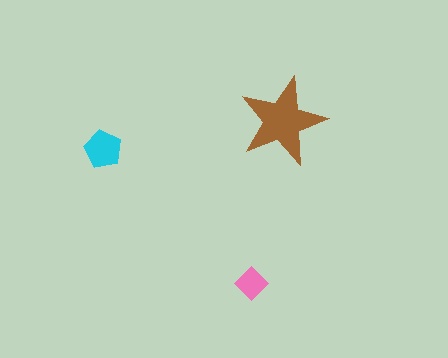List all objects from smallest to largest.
The pink diamond, the cyan pentagon, the brown star.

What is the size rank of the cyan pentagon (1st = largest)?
2nd.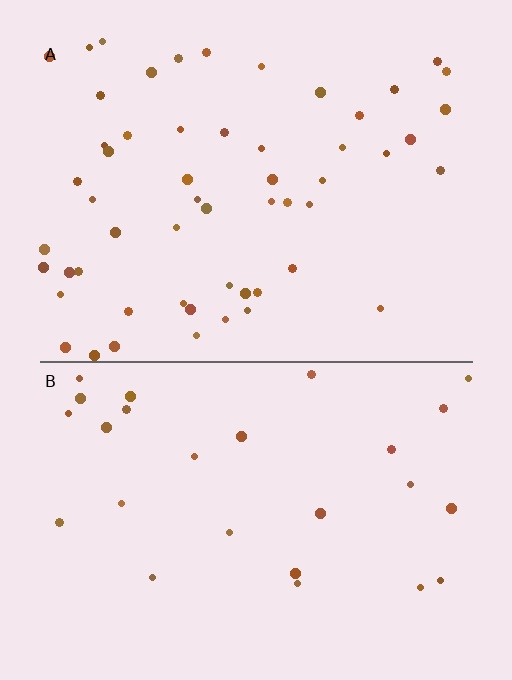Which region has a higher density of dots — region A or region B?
A (the top).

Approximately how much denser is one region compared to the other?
Approximately 2.1× — region A over region B.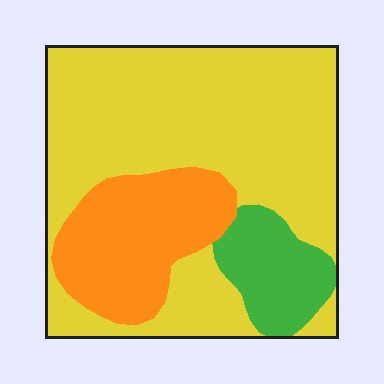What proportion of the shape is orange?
Orange takes up about one fifth (1/5) of the shape.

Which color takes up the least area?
Green, at roughly 10%.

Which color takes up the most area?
Yellow, at roughly 65%.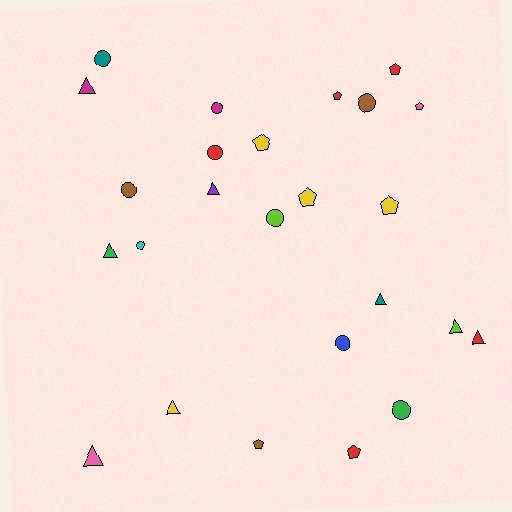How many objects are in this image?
There are 25 objects.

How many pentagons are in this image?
There are 8 pentagons.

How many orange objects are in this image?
There are no orange objects.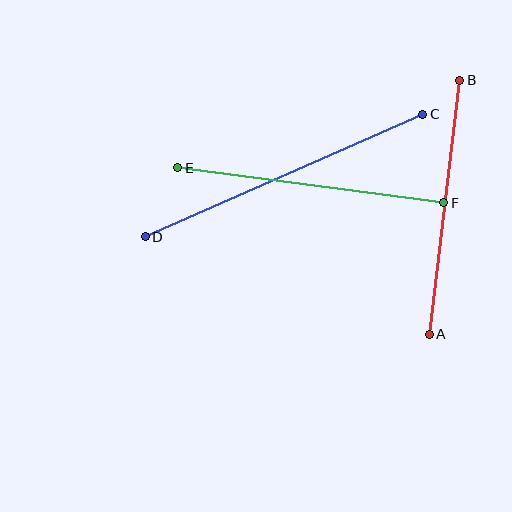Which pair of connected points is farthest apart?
Points C and D are farthest apart.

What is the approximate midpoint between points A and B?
The midpoint is at approximately (445, 207) pixels.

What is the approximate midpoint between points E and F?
The midpoint is at approximately (311, 185) pixels.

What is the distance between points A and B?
The distance is approximately 255 pixels.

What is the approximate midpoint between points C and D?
The midpoint is at approximately (284, 176) pixels.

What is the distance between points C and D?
The distance is approximately 304 pixels.